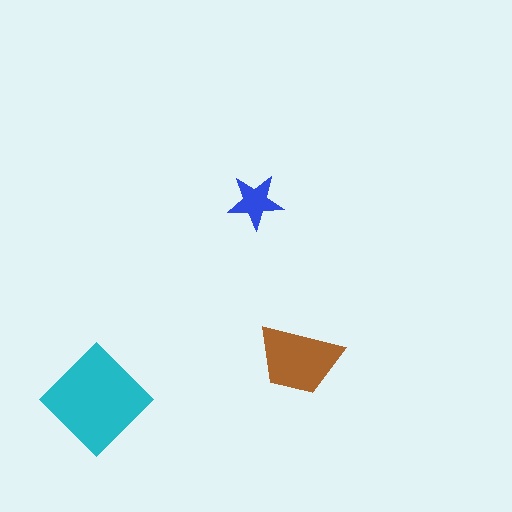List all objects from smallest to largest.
The blue star, the brown trapezoid, the cyan diamond.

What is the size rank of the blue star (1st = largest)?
3rd.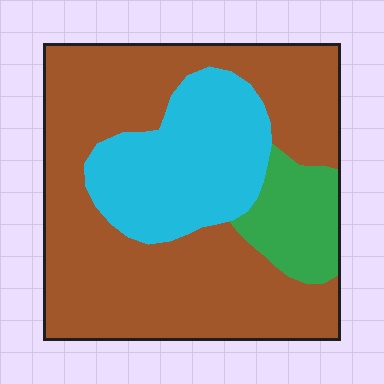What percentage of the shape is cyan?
Cyan takes up between a sixth and a third of the shape.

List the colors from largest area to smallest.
From largest to smallest: brown, cyan, green.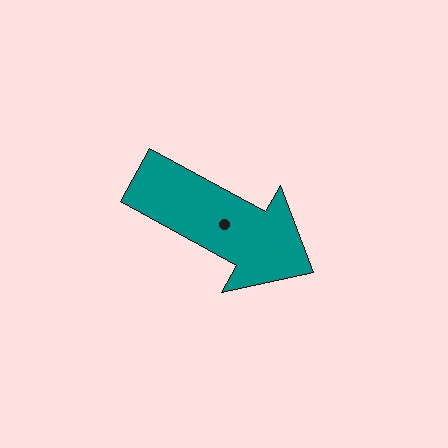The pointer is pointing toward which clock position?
Roughly 4 o'clock.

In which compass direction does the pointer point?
Southeast.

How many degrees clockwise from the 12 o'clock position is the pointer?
Approximately 119 degrees.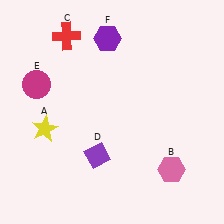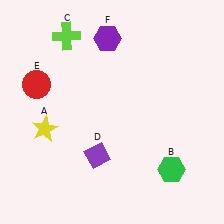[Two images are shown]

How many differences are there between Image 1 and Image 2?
There are 3 differences between the two images.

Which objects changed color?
B changed from pink to green. C changed from red to lime. E changed from magenta to red.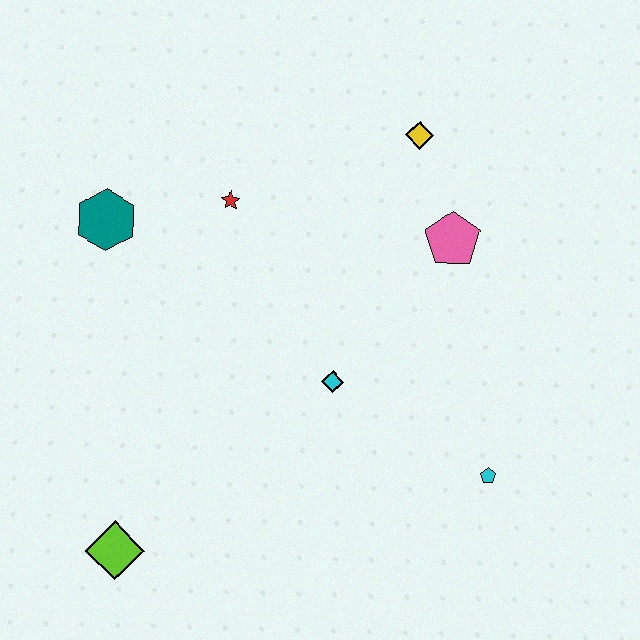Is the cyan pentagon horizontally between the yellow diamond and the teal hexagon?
No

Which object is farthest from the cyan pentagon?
The teal hexagon is farthest from the cyan pentagon.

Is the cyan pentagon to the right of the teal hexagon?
Yes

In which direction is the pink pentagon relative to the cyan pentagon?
The pink pentagon is above the cyan pentagon.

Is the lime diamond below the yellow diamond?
Yes